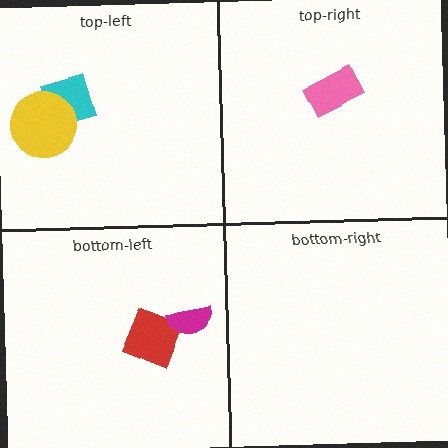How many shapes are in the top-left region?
2.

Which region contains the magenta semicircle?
The bottom-left region.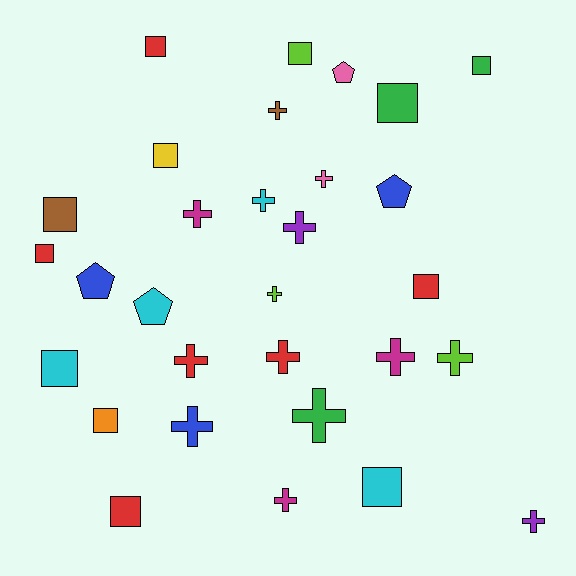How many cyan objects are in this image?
There are 4 cyan objects.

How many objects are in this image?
There are 30 objects.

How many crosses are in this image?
There are 14 crosses.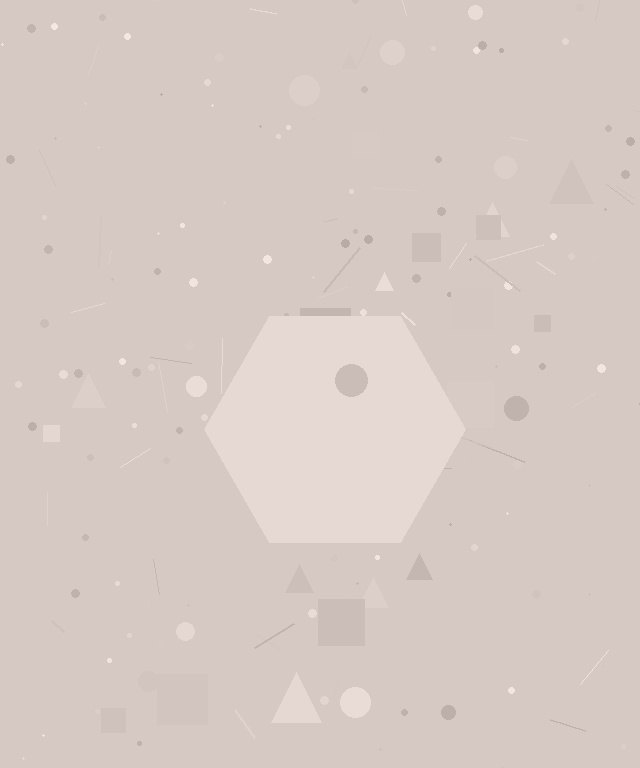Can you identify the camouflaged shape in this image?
The camouflaged shape is a hexagon.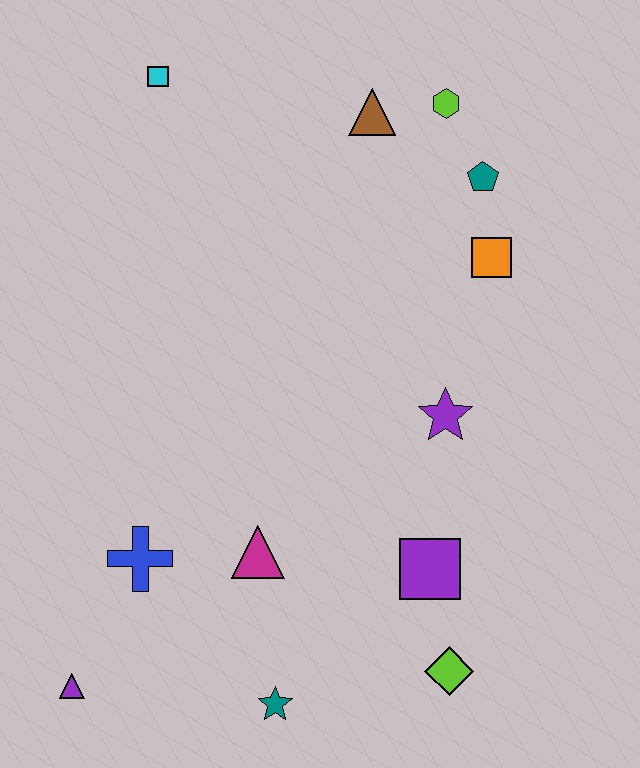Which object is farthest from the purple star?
The purple triangle is farthest from the purple star.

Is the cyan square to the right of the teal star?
No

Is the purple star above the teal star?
Yes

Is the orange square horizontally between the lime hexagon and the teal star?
No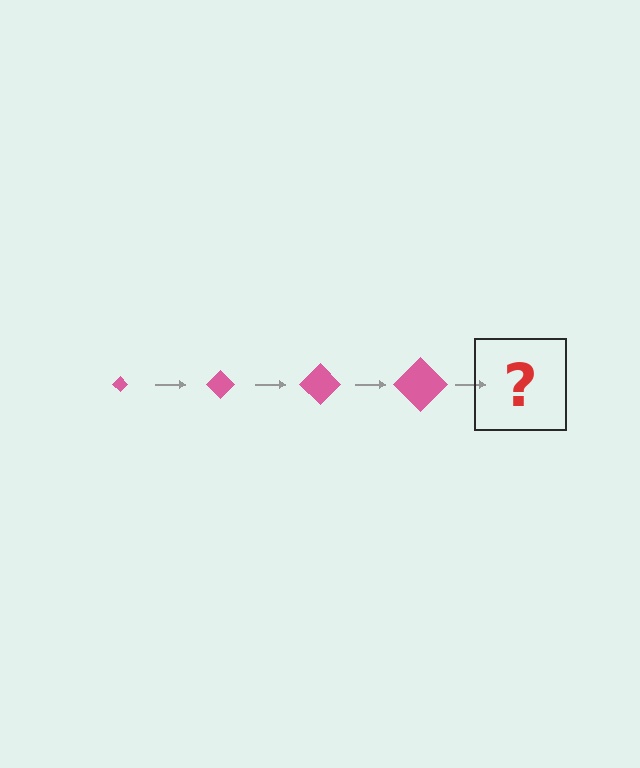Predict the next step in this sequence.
The next step is a pink diamond, larger than the previous one.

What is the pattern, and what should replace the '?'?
The pattern is that the diamond gets progressively larger each step. The '?' should be a pink diamond, larger than the previous one.